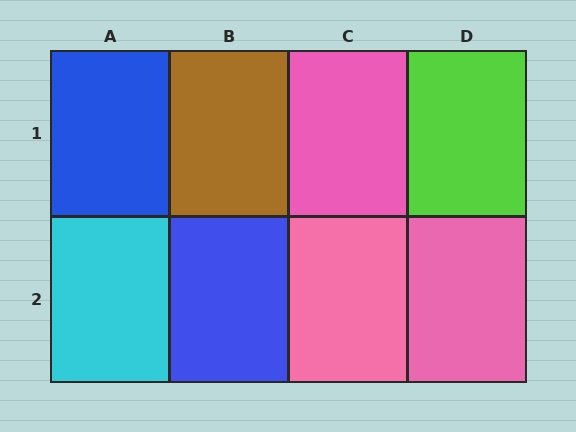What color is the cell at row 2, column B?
Blue.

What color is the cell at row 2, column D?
Pink.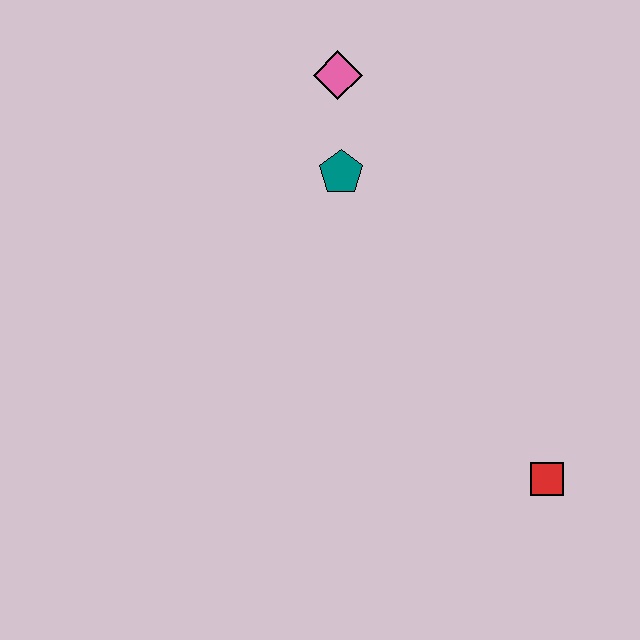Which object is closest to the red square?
The teal pentagon is closest to the red square.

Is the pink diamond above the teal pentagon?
Yes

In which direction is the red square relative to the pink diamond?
The red square is below the pink diamond.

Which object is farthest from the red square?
The pink diamond is farthest from the red square.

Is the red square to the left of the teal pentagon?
No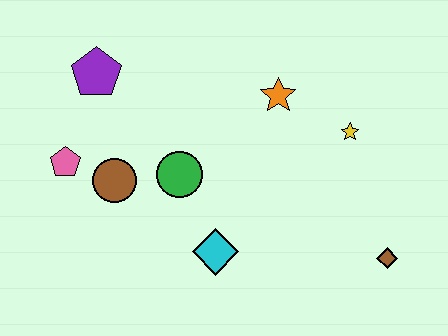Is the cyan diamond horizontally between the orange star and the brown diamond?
No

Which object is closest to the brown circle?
The pink pentagon is closest to the brown circle.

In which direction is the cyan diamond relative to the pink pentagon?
The cyan diamond is to the right of the pink pentagon.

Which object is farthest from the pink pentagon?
The brown diamond is farthest from the pink pentagon.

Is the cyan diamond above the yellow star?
No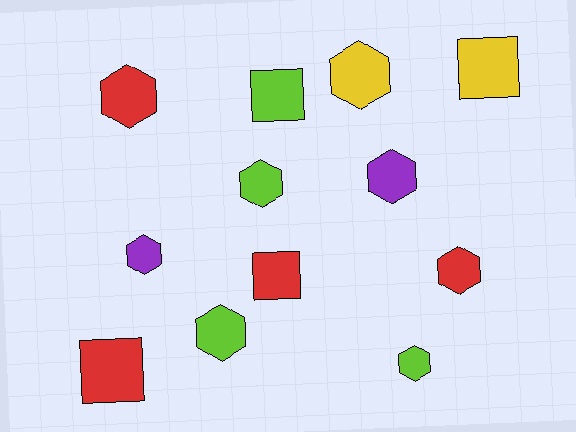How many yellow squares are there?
There is 1 yellow square.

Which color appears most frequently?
Red, with 4 objects.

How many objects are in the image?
There are 12 objects.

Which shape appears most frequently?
Hexagon, with 8 objects.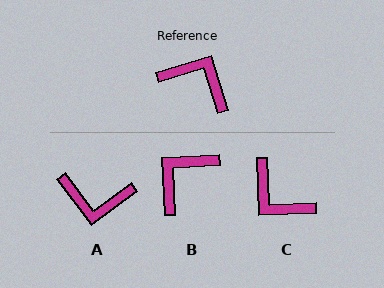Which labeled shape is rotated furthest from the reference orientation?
C, about 165 degrees away.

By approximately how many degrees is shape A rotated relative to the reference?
Approximately 160 degrees clockwise.